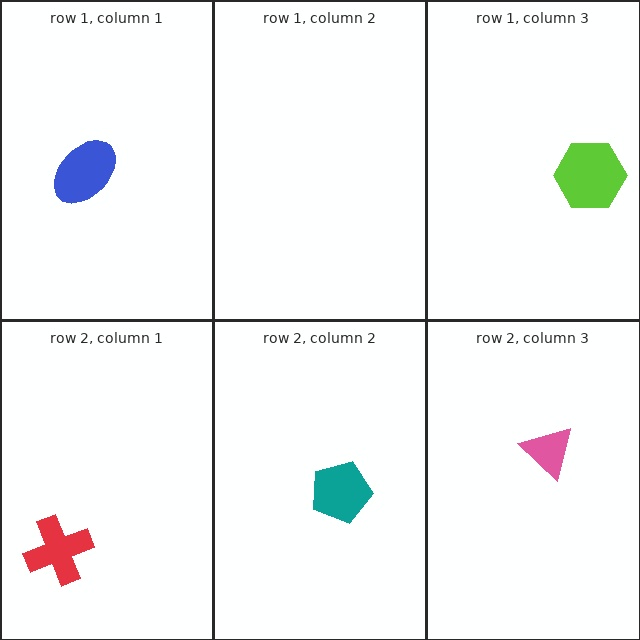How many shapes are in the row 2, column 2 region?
1.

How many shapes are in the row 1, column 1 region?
1.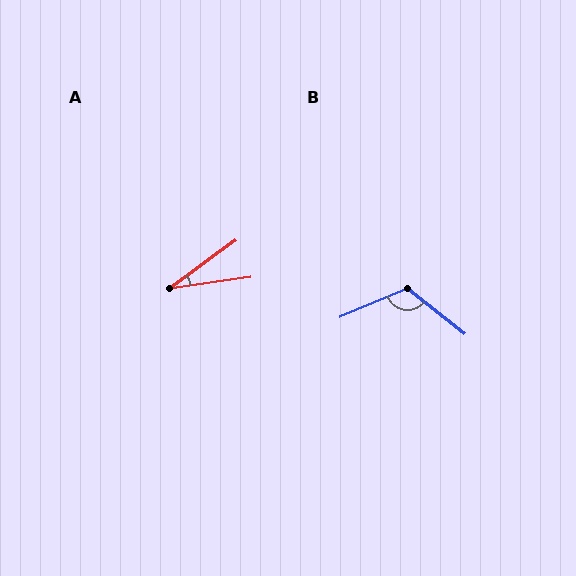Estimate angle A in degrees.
Approximately 28 degrees.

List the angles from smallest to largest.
A (28°), B (119°).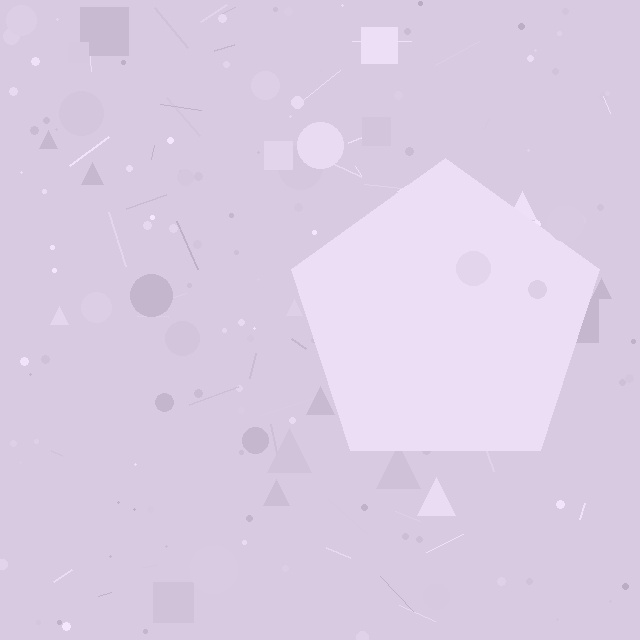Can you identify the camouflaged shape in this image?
The camouflaged shape is a pentagon.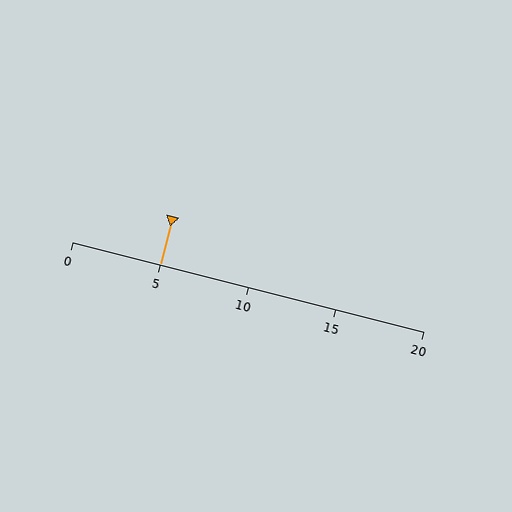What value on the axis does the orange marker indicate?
The marker indicates approximately 5.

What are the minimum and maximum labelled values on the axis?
The axis runs from 0 to 20.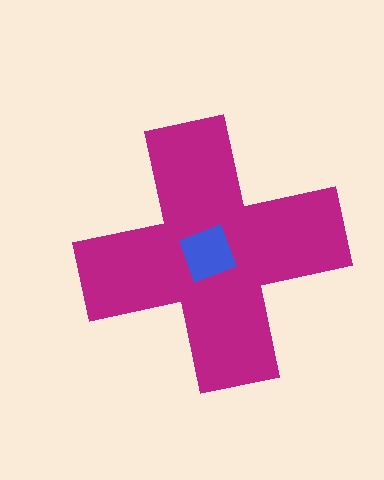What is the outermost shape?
The magenta cross.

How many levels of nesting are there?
2.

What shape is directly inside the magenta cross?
The blue square.